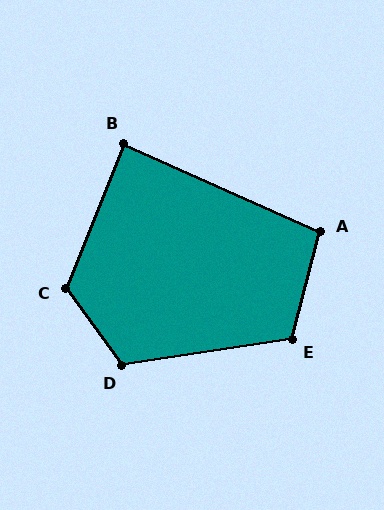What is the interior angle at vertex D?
Approximately 117 degrees (obtuse).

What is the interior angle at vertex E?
Approximately 113 degrees (obtuse).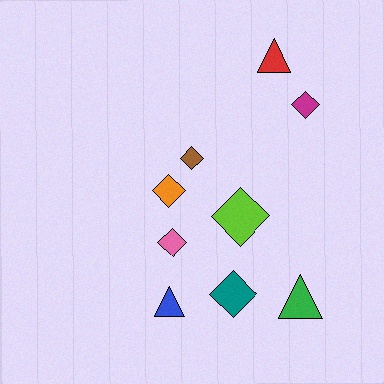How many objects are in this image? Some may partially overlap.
There are 9 objects.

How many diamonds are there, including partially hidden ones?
There are 6 diamonds.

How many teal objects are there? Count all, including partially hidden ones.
There is 1 teal object.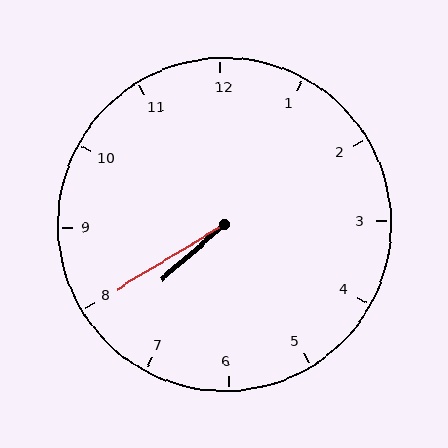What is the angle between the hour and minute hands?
Approximately 10 degrees.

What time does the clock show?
7:40.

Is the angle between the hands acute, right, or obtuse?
It is acute.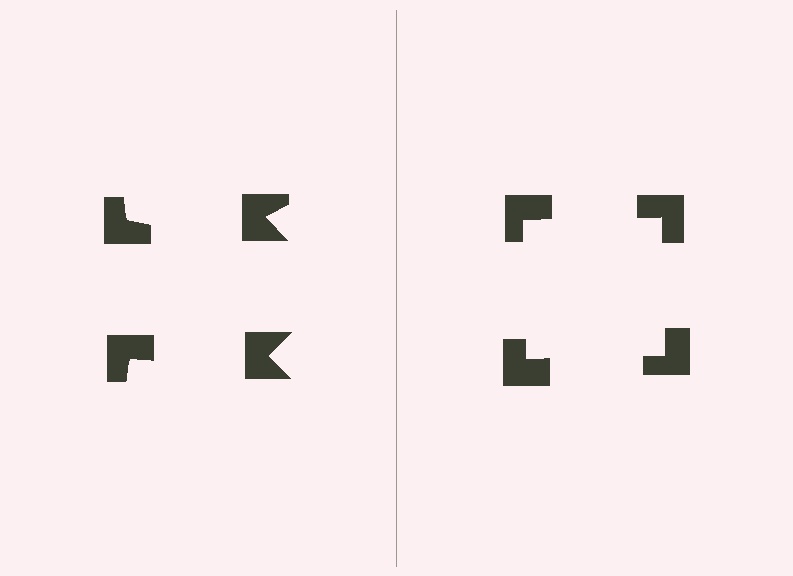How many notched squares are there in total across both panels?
8 — 4 on each side.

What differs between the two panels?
The notched squares are positioned identically on both sides; only the wedge orientations differ. On the right they align to a square; on the left they are misaligned.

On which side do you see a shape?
An illusory square appears on the right side. On the left side the wedge cuts are rotated, so no coherent shape forms.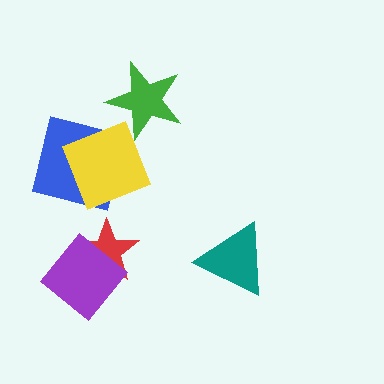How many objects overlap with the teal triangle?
0 objects overlap with the teal triangle.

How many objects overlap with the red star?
1 object overlaps with the red star.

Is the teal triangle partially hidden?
No, no other shape covers it.